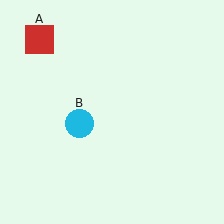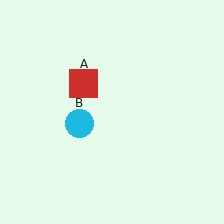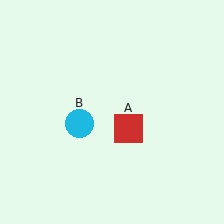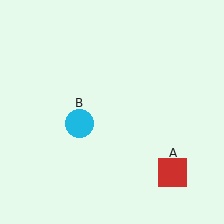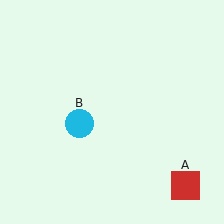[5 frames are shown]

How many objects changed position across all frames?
1 object changed position: red square (object A).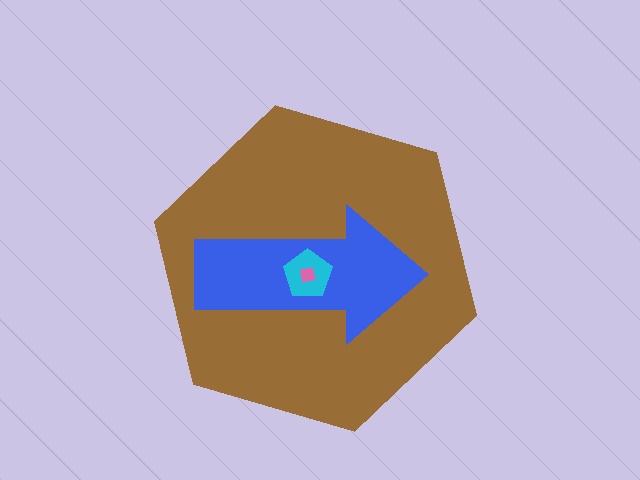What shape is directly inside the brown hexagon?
The blue arrow.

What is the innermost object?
The pink square.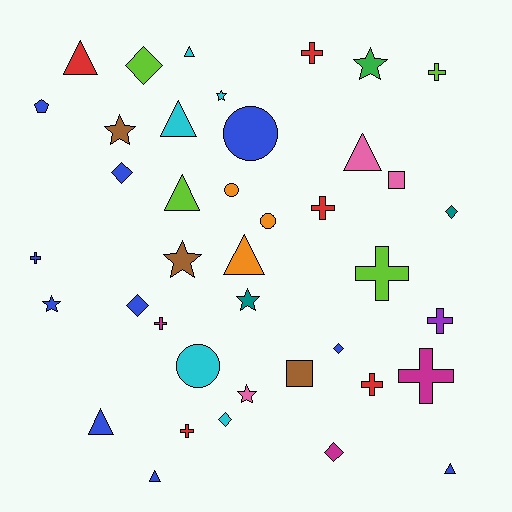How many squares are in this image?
There are 2 squares.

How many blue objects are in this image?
There are 10 blue objects.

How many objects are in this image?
There are 40 objects.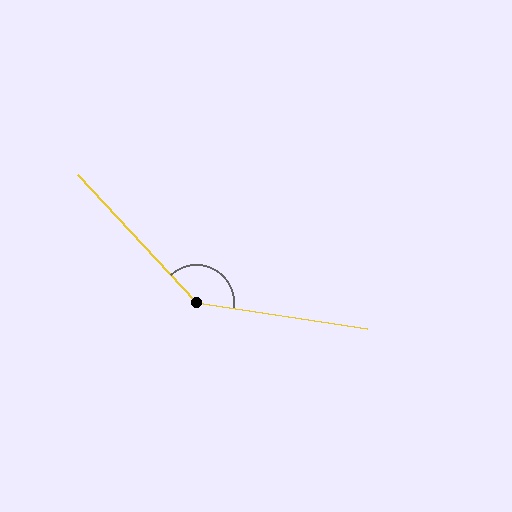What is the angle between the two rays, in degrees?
Approximately 142 degrees.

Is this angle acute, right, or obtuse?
It is obtuse.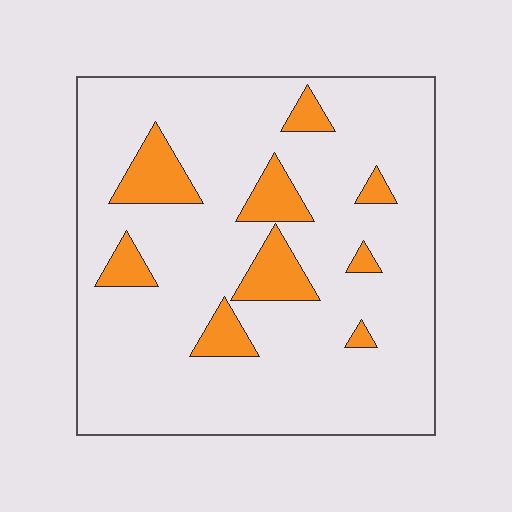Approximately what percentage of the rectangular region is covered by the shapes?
Approximately 15%.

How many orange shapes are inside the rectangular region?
9.